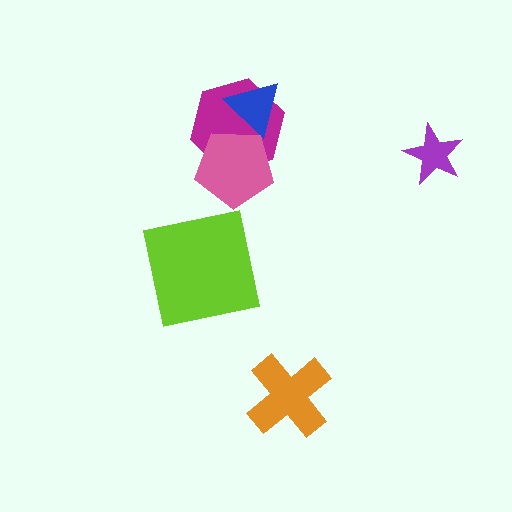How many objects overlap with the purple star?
0 objects overlap with the purple star.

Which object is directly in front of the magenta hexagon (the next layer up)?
The blue triangle is directly in front of the magenta hexagon.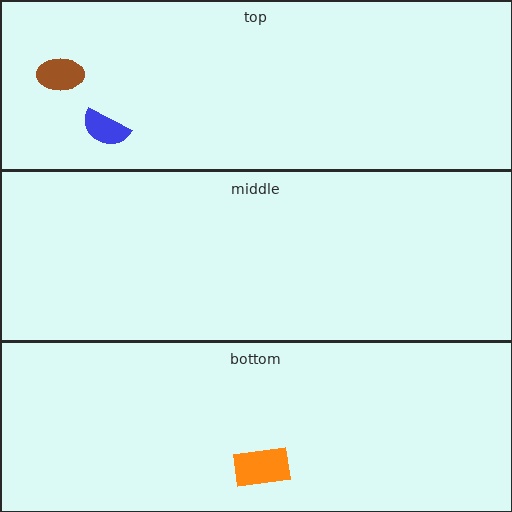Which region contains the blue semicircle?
The top region.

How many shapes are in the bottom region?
1.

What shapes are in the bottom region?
The orange rectangle.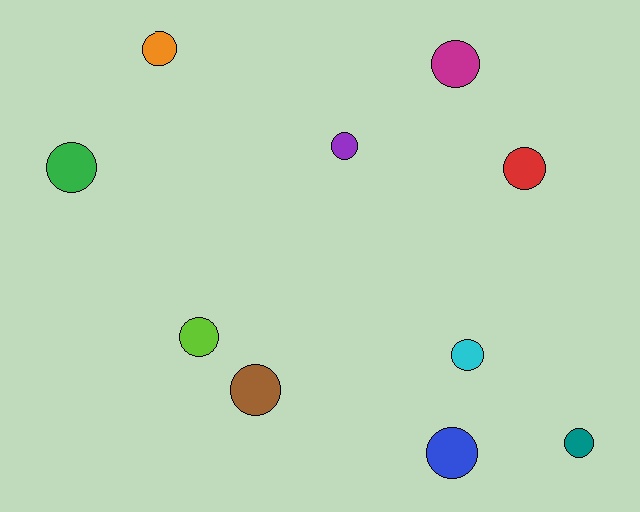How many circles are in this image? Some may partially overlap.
There are 10 circles.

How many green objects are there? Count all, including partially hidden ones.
There is 1 green object.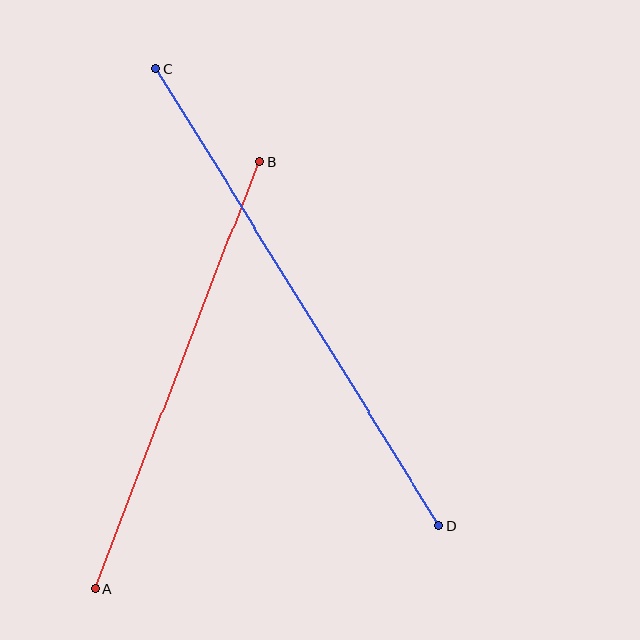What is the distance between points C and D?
The distance is approximately 537 pixels.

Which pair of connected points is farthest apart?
Points C and D are farthest apart.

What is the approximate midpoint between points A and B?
The midpoint is at approximately (177, 375) pixels.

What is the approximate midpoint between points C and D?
The midpoint is at approximately (297, 297) pixels.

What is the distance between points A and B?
The distance is approximately 458 pixels.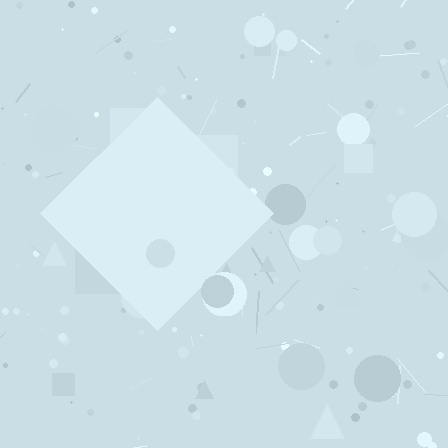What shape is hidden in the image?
A diamond is hidden in the image.